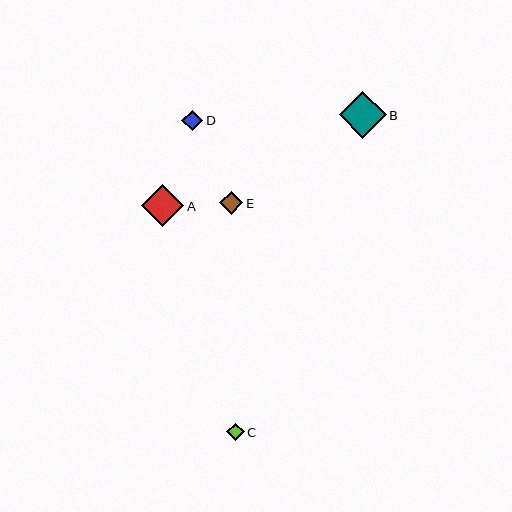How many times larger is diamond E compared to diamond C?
Diamond E is approximately 1.4 times the size of diamond C.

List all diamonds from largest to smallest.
From largest to smallest: B, A, E, D, C.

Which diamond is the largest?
Diamond B is the largest with a size of approximately 47 pixels.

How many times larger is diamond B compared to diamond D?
Diamond B is approximately 2.3 times the size of diamond D.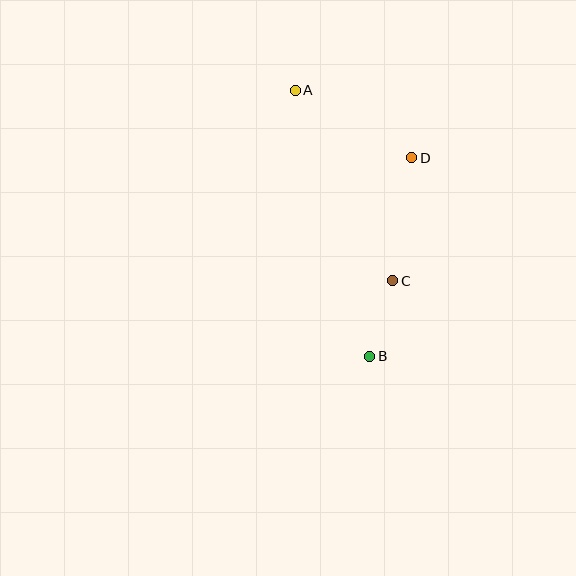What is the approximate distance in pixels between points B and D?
The distance between B and D is approximately 203 pixels.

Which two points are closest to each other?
Points B and C are closest to each other.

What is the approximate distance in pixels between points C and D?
The distance between C and D is approximately 125 pixels.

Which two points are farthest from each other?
Points A and B are farthest from each other.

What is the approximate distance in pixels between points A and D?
The distance between A and D is approximately 134 pixels.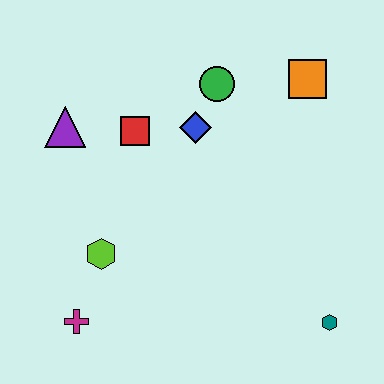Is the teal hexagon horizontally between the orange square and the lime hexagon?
No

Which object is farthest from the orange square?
The magenta cross is farthest from the orange square.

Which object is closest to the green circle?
The blue diamond is closest to the green circle.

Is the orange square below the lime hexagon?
No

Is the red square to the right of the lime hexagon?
Yes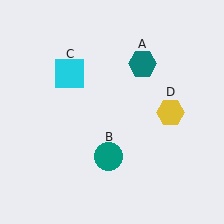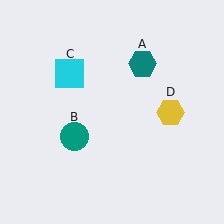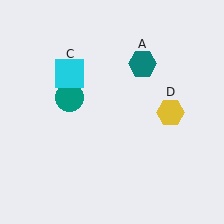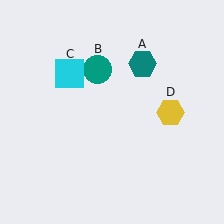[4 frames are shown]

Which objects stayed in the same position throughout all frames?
Teal hexagon (object A) and cyan square (object C) and yellow hexagon (object D) remained stationary.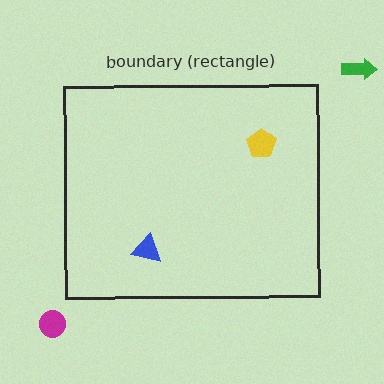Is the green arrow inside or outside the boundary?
Outside.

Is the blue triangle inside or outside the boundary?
Inside.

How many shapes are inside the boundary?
2 inside, 2 outside.